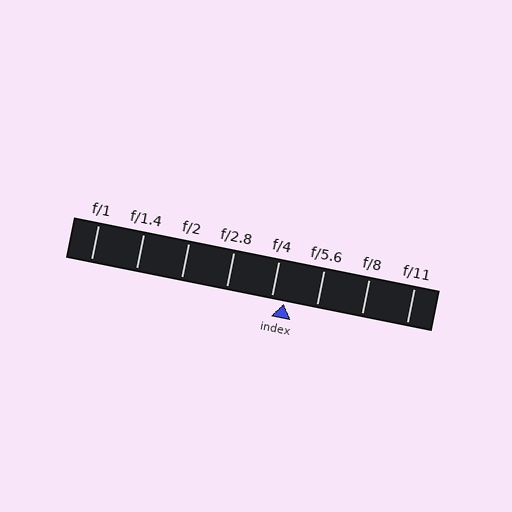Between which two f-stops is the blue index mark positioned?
The index mark is between f/4 and f/5.6.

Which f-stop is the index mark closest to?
The index mark is closest to f/4.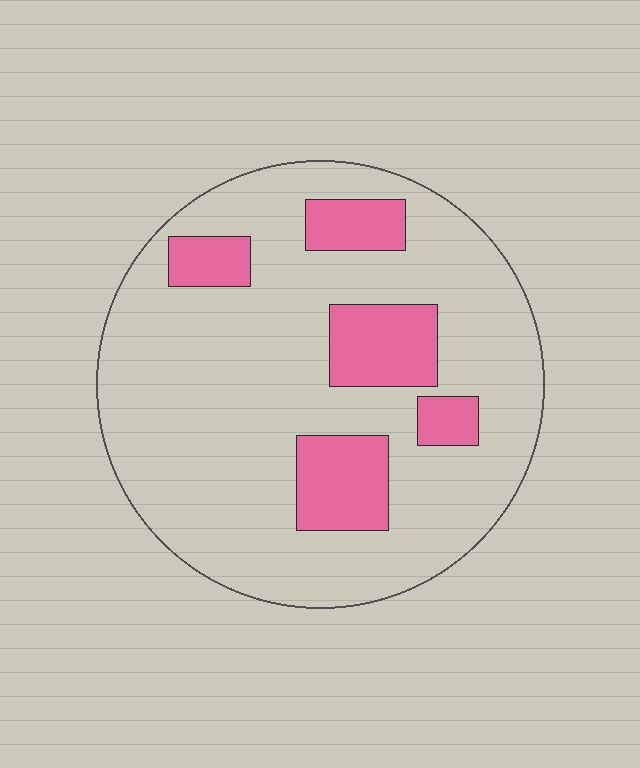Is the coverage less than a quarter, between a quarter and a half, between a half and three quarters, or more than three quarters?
Less than a quarter.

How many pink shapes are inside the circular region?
5.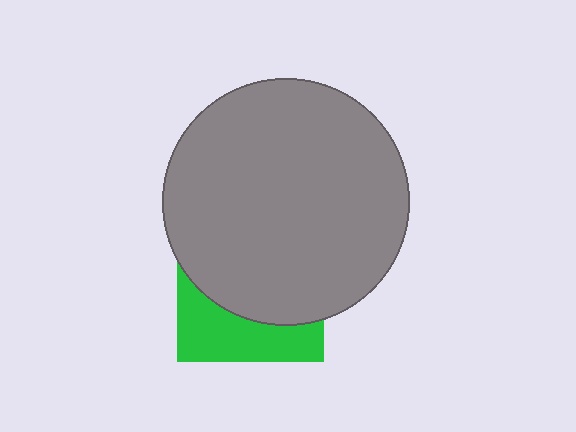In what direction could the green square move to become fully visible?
The green square could move down. That would shift it out from behind the gray circle entirely.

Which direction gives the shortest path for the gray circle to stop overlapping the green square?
Moving up gives the shortest separation.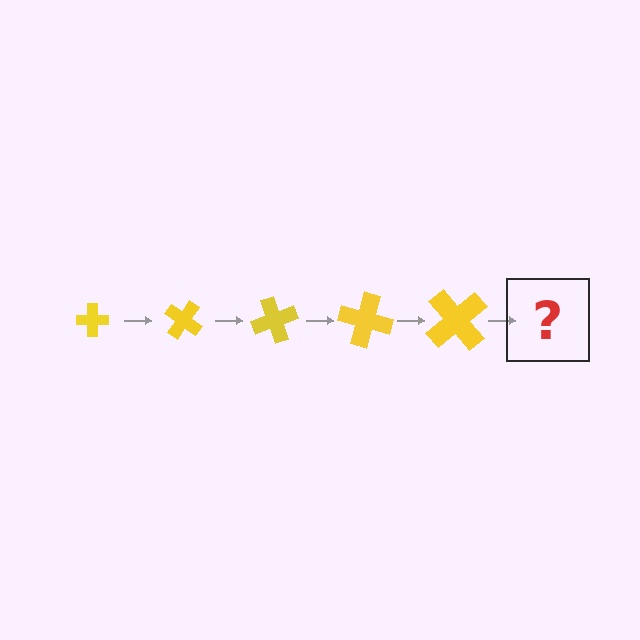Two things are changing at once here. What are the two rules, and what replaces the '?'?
The two rules are that the cross grows larger each step and it rotates 35 degrees each step. The '?' should be a cross, larger than the previous one and rotated 175 degrees from the start.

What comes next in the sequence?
The next element should be a cross, larger than the previous one and rotated 175 degrees from the start.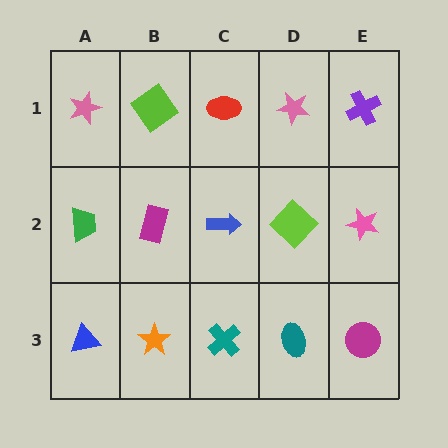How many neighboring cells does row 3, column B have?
3.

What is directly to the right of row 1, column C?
A pink star.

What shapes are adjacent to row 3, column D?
A lime diamond (row 2, column D), a teal cross (row 3, column C), a magenta circle (row 3, column E).